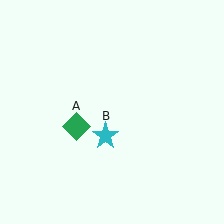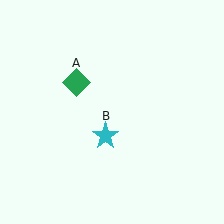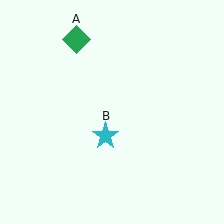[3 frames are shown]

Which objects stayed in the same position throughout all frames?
Cyan star (object B) remained stationary.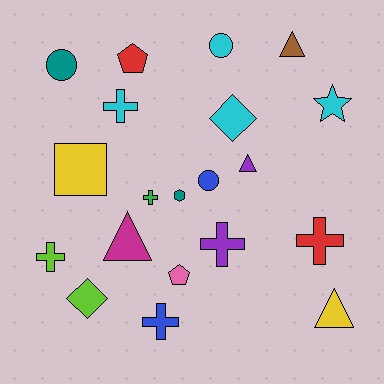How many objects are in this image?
There are 20 objects.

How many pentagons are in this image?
There are 2 pentagons.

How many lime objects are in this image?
There are 2 lime objects.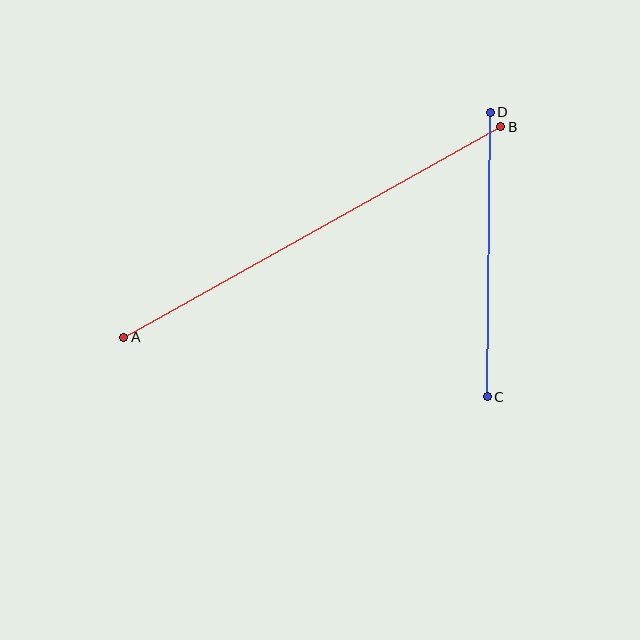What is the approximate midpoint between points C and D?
The midpoint is at approximately (489, 254) pixels.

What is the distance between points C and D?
The distance is approximately 284 pixels.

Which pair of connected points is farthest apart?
Points A and B are farthest apart.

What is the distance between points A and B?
The distance is approximately 431 pixels.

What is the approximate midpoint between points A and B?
The midpoint is at approximately (312, 232) pixels.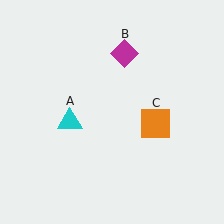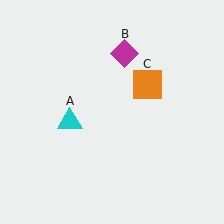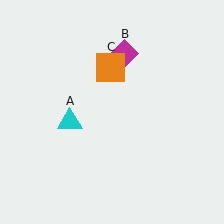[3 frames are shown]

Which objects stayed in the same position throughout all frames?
Cyan triangle (object A) and magenta diamond (object B) remained stationary.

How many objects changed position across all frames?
1 object changed position: orange square (object C).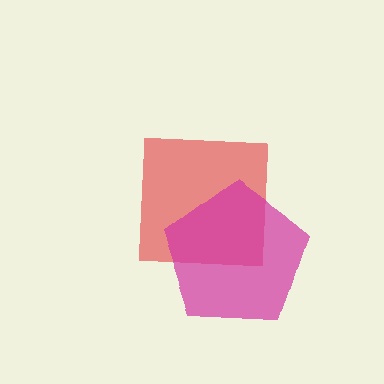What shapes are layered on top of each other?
The layered shapes are: a red square, a magenta pentagon.